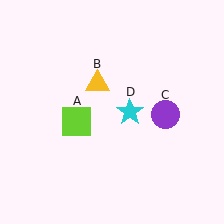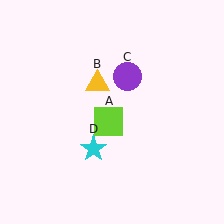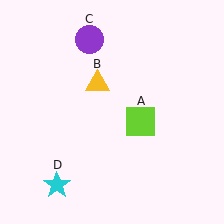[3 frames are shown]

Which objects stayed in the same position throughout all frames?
Yellow triangle (object B) remained stationary.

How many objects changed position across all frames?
3 objects changed position: lime square (object A), purple circle (object C), cyan star (object D).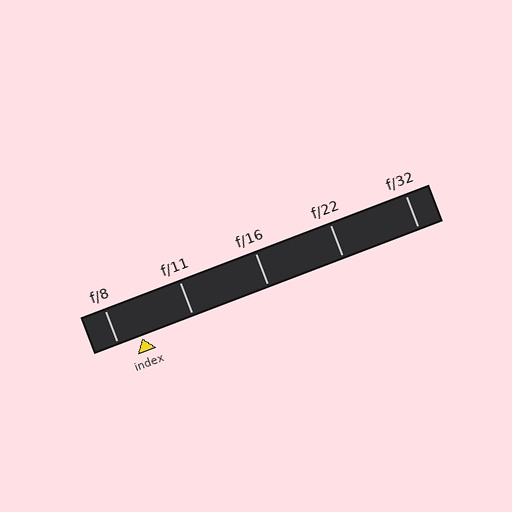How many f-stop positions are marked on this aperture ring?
There are 5 f-stop positions marked.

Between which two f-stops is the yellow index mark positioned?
The index mark is between f/8 and f/11.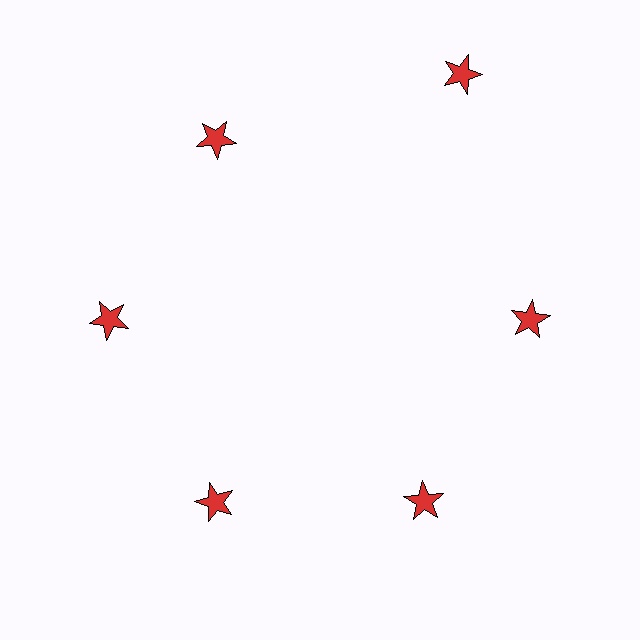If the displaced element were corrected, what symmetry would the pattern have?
It would have 6-fold rotational symmetry — the pattern would map onto itself every 60 degrees.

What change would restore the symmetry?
The symmetry would be restored by moving it inward, back onto the ring so that all 6 stars sit at equal angles and equal distance from the center.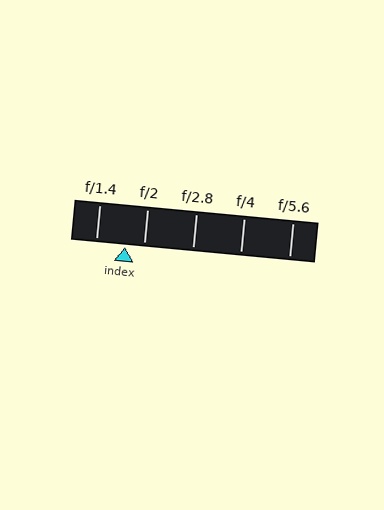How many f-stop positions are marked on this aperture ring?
There are 5 f-stop positions marked.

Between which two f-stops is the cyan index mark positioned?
The index mark is between f/1.4 and f/2.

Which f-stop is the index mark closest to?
The index mark is closest to f/2.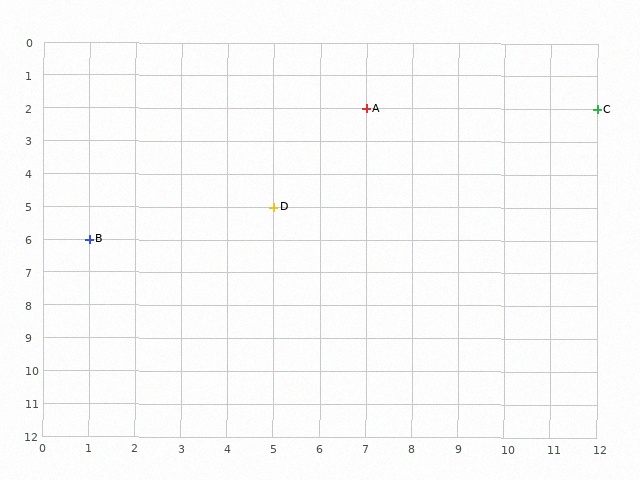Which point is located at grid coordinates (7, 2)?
Point A is at (7, 2).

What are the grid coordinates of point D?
Point D is at grid coordinates (5, 5).